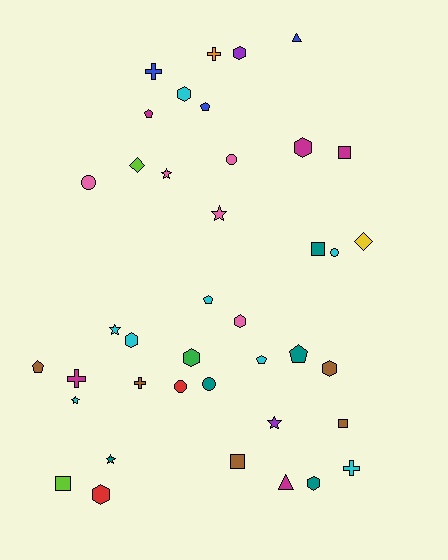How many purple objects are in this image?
There are 2 purple objects.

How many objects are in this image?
There are 40 objects.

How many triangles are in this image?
There are 2 triangles.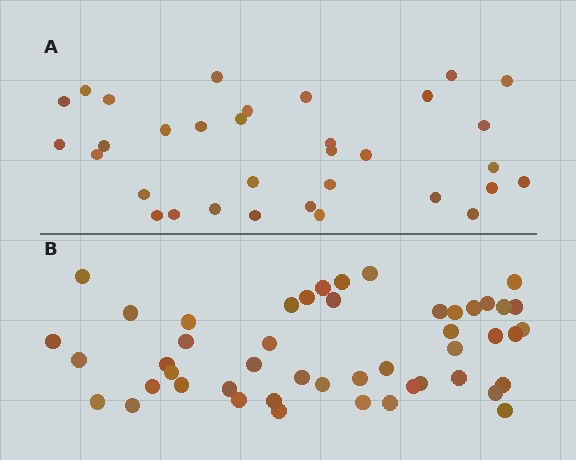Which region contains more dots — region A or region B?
Region B (the bottom region) has more dots.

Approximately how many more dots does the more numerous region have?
Region B has approximately 15 more dots than region A.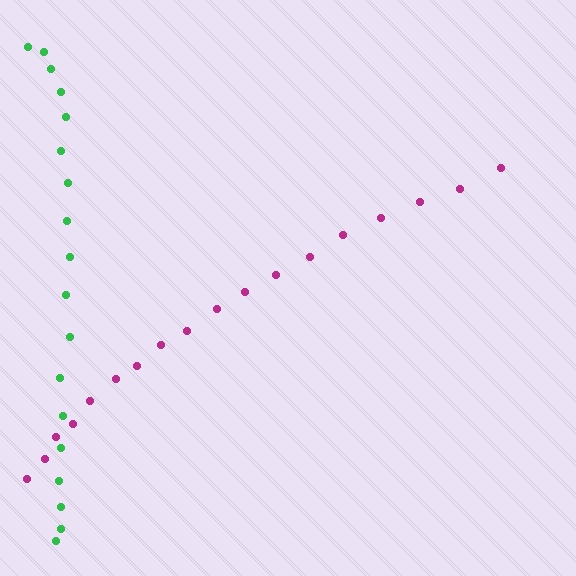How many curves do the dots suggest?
There are 2 distinct paths.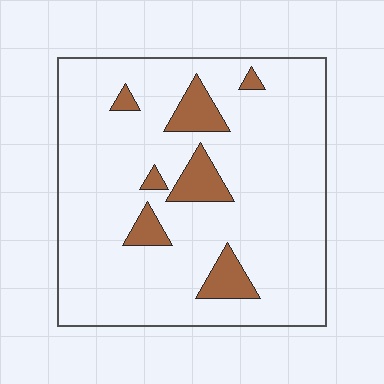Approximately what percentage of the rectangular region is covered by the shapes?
Approximately 10%.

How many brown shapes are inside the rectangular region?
7.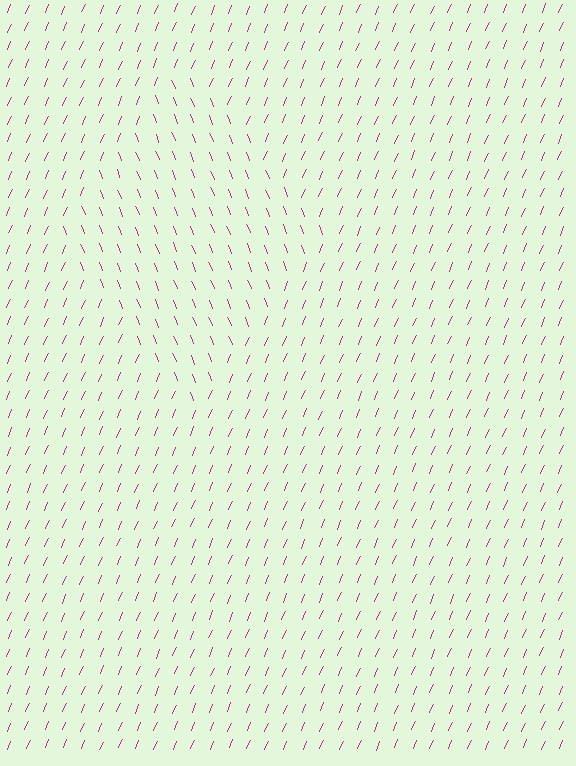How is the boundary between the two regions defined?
The boundary is defined purely by a change in line orientation (approximately 45 degrees difference). All lines are the same color and thickness.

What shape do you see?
I see a diamond.